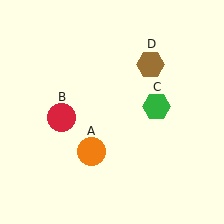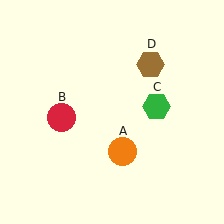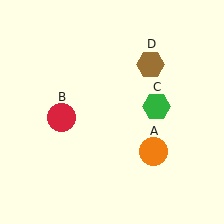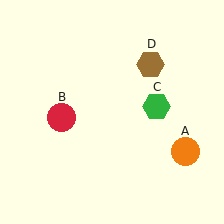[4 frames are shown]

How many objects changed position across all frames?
1 object changed position: orange circle (object A).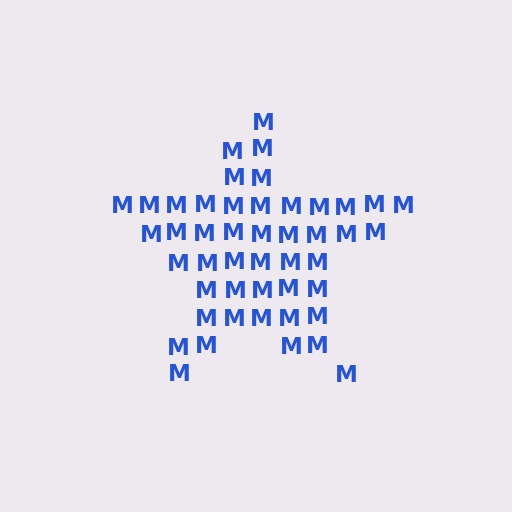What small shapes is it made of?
It is made of small letter M's.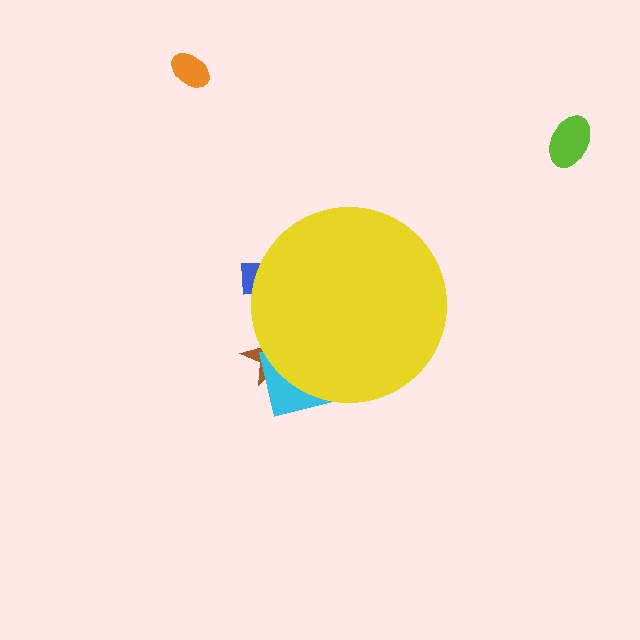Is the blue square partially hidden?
Yes, the blue square is partially hidden behind the yellow circle.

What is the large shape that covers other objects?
A yellow circle.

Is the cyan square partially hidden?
Yes, the cyan square is partially hidden behind the yellow circle.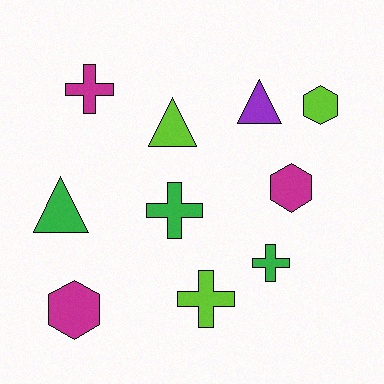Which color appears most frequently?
Magenta, with 3 objects.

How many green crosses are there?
There are 2 green crosses.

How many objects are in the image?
There are 10 objects.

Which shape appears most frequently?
Cross, with 4 objects.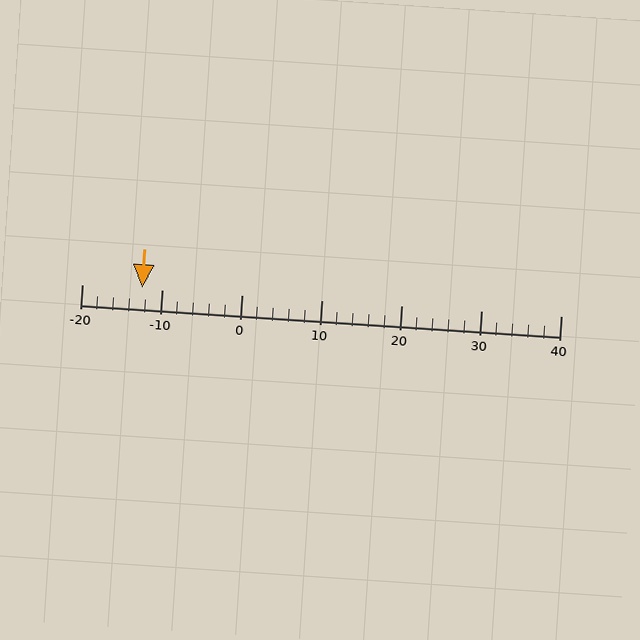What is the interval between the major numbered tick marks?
The major tick marks are spaced 10 units apart.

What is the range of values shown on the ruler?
The ruler shows values from -20 to 40.